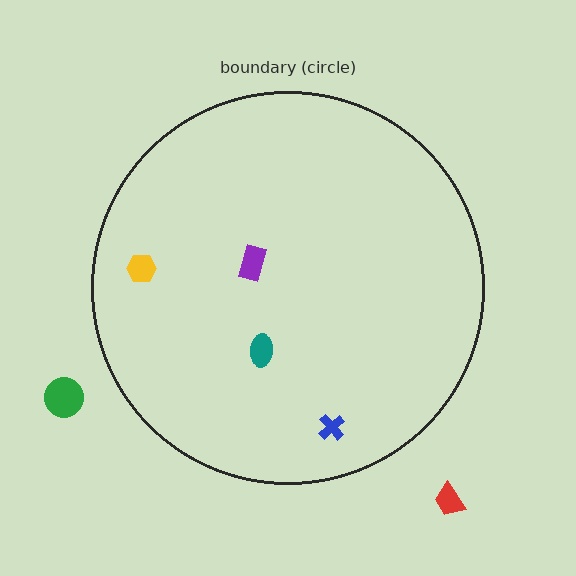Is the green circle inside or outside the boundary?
Outside.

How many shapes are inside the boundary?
4 inside, 2 outside.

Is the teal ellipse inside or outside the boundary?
Inside.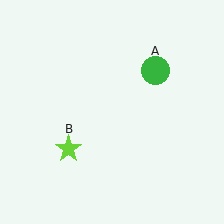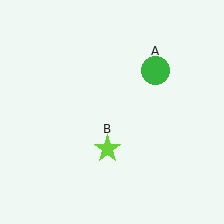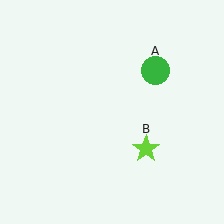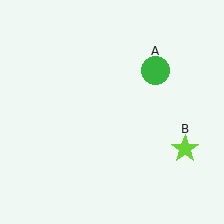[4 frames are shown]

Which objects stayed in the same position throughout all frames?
Green circle (object A) remained stationary.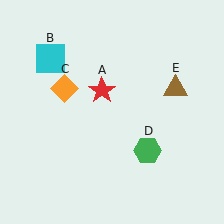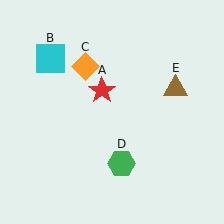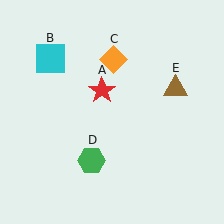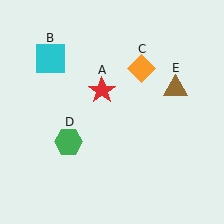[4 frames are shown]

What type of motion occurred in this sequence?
The orange diamond (object C), green hexagon (object D) rotated clockwise around the center of the scene.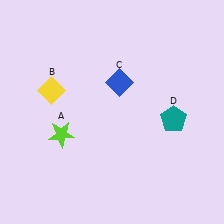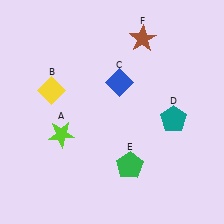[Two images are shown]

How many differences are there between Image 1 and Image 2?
There are 2 differences between the two images.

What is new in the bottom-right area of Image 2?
A green pentagon (E) was added in the bottom-right area of Image 2.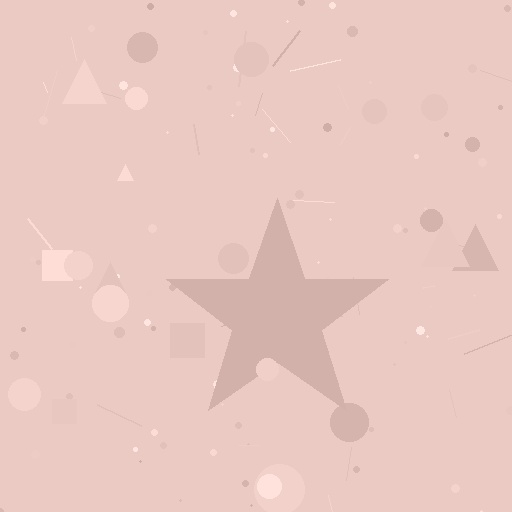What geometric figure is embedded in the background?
A star is embedded in the background.